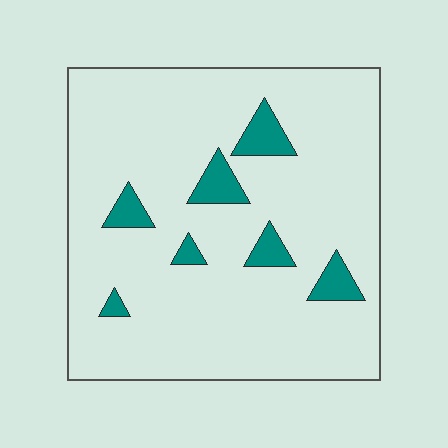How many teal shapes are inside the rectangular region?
7.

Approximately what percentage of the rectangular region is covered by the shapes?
Approximately 10%.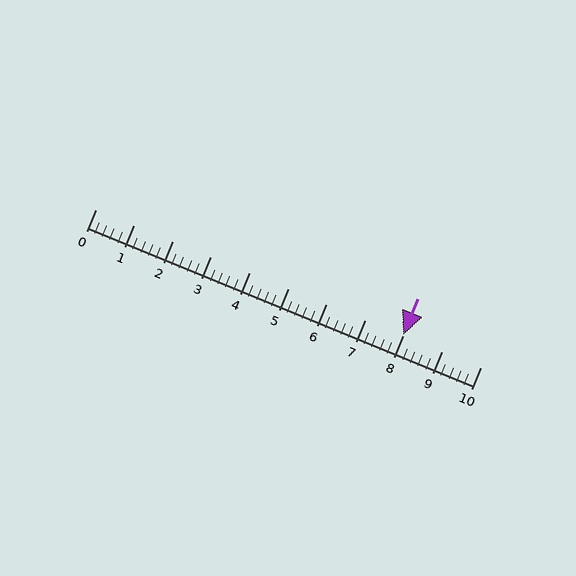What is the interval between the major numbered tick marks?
The major tick marks are spaced 1 units apart.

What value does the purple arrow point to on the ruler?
The purple arrow points to approximately 8.0.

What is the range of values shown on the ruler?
The ruler shows values from 0 to 10.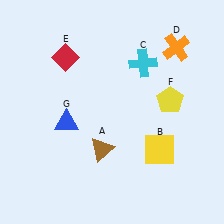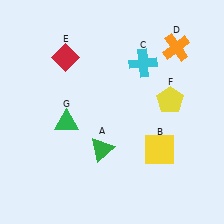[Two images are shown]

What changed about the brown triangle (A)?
In Image 1, A is brown. In Image 2, it changed to green.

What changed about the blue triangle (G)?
In Image 1, G is blue. In Image 2, it changed to green.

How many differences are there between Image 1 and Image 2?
There are 2 differences between the two images.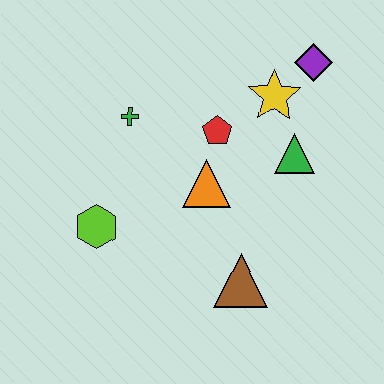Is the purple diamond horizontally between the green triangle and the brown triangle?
No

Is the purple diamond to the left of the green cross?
No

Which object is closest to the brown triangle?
The orange triangle is closest to the brown triangle.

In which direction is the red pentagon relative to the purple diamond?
The red pentagon is to the left of the purple diamond.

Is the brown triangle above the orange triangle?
No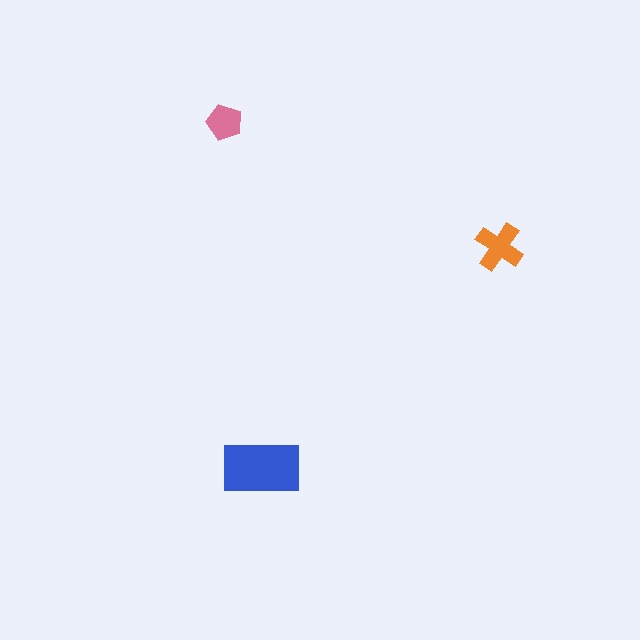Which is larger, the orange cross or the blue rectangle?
The blue rectangle.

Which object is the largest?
The blue rectangle.